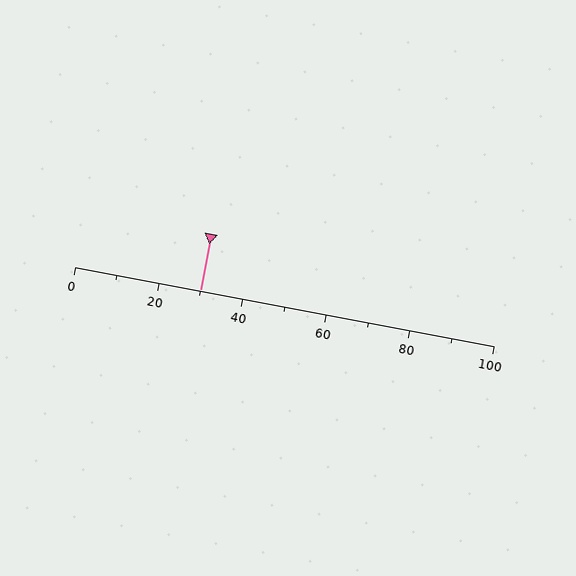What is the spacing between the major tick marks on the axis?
The major ticks are spaced 20 apart.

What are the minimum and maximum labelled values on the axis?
The axis runs from 0 to 100.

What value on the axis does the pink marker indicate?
The marker indicates approximately 30.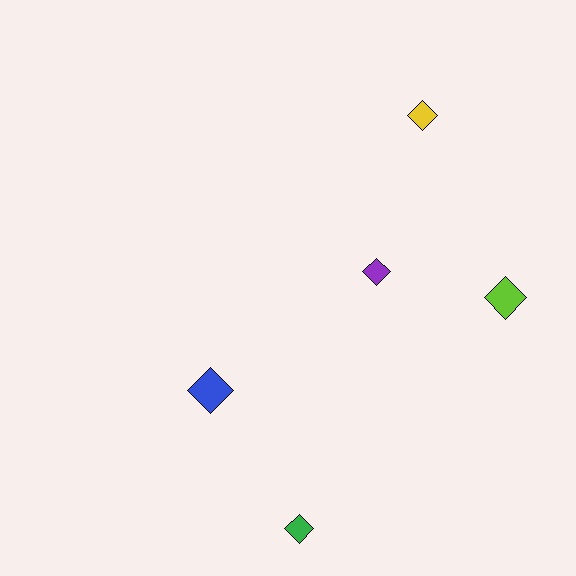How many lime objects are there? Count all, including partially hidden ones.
There is 1 lime object.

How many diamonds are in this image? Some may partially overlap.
There are 5 diamonds.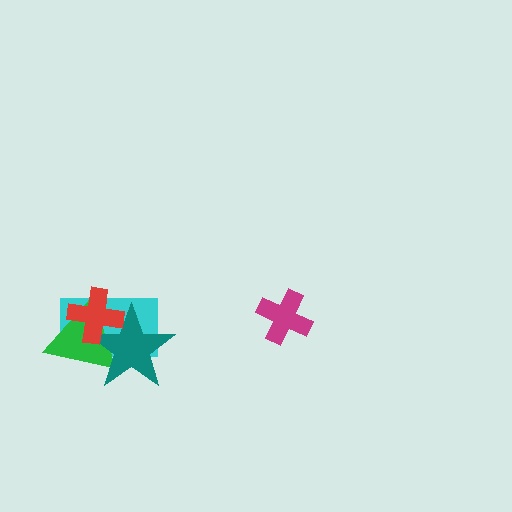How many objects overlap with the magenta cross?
0 objects overlap with the magenta cross.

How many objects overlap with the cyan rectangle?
3 objects overlap with the cyan rectangle.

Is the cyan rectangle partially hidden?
Yes, it is partially covered by another shape.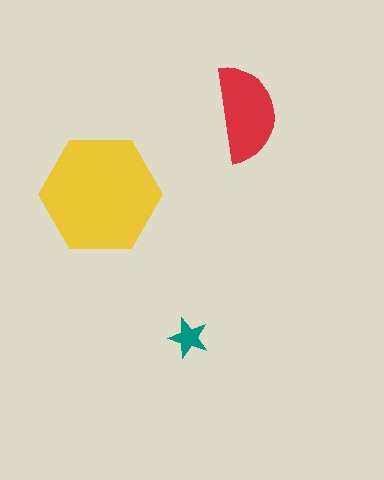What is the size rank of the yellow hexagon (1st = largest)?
1st.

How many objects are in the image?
There are 3 objects in the image.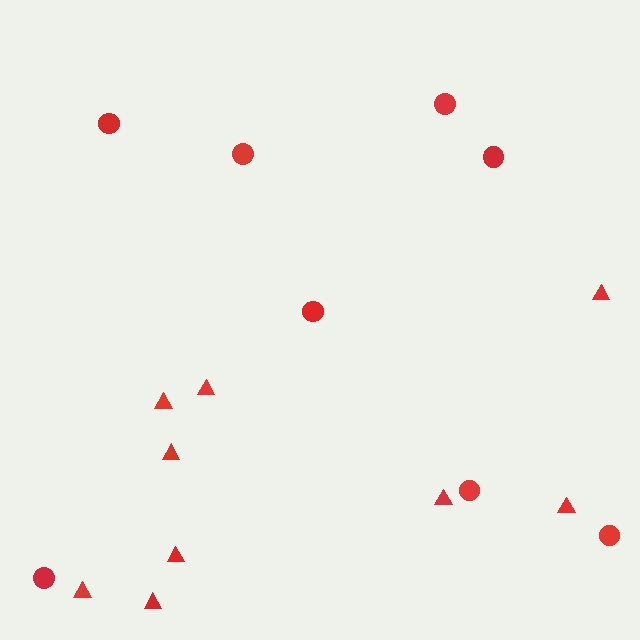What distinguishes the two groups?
There are 2 groups: one group of triangles (9) and one group of circles (8).